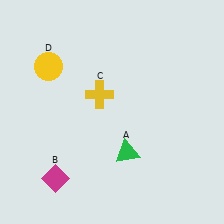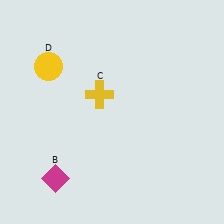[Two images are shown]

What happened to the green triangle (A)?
The green triangle (A) was removed in Image 2. It was in the bottom-right area of Image 1.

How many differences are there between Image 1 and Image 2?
There is 1 difference between the two images.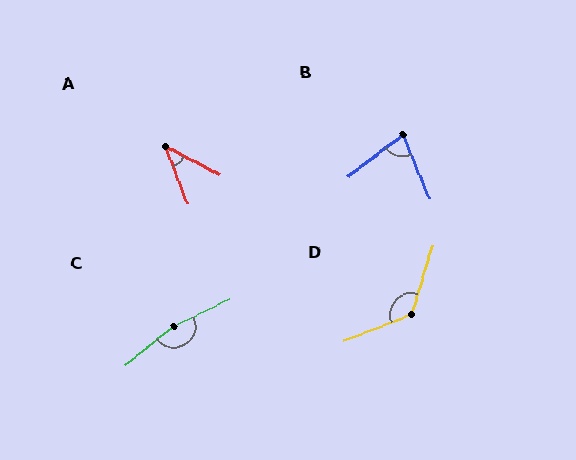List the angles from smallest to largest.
A (41°), B (75°), D (129°), C (166°).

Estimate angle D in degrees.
Approximately 129 degrees.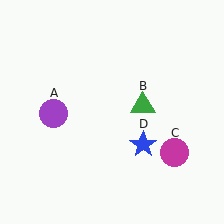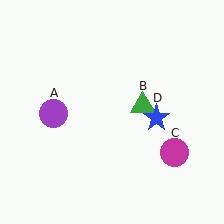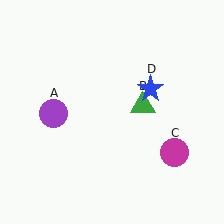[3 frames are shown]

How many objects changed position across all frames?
1 object changed position: blue star (object D).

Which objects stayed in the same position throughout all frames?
Purple circle (object A) and green triangle (object B) and magenta circle (object C) remained stationary.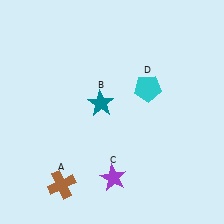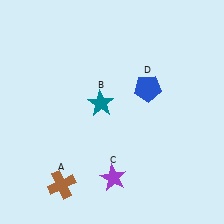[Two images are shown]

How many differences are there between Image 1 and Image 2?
There is 1 difference between the two images.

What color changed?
The pentagon (D) changed from cyan in Image 1 to blue in Image 2.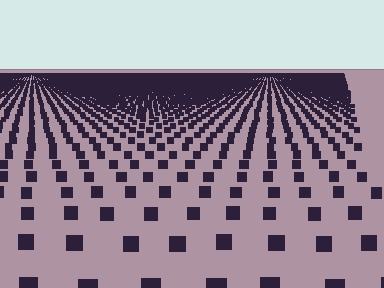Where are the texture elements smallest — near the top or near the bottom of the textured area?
Near the top.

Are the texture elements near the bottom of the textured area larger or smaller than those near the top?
Larger. Near the bottom, elements are closer to the viewer and appear at a bigger on-screen size.